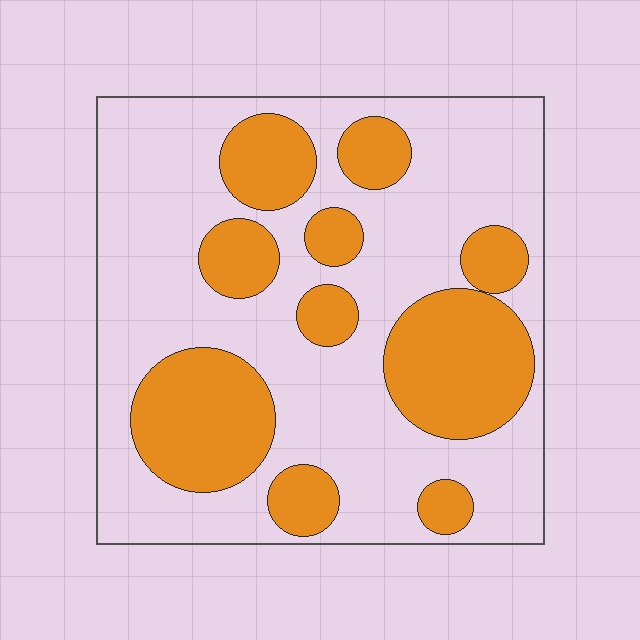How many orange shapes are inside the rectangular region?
10.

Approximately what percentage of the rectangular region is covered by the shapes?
Approximately 35%.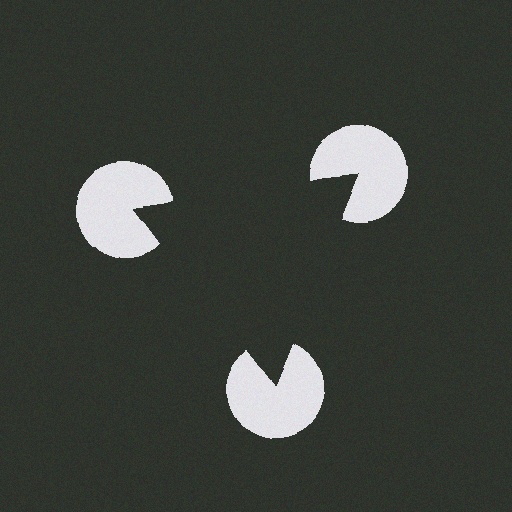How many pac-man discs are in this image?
There are 3 — one at each vertex of the illusory triangle.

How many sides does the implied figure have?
3 sides.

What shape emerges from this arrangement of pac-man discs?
An illusory triangle — its edges are inferred from the aligned wedge cuts in the pac-man discs, not physically drawn.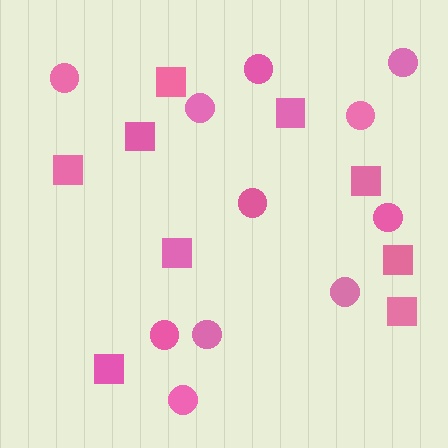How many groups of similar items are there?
There are 2 groups: one group of circles (11) and one group of squares (9).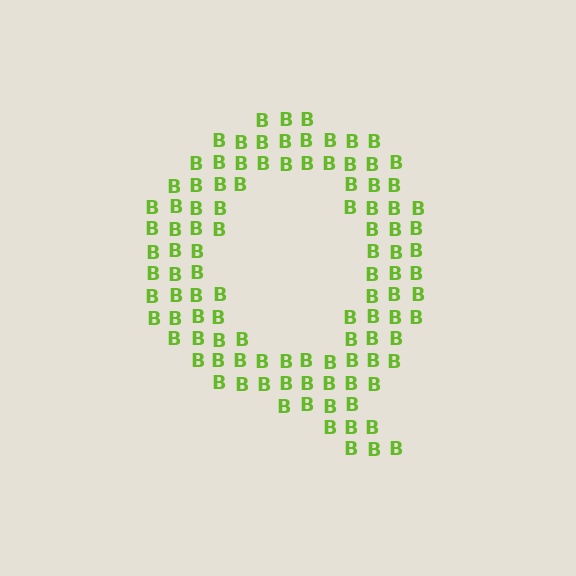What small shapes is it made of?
It is made of small letter B's.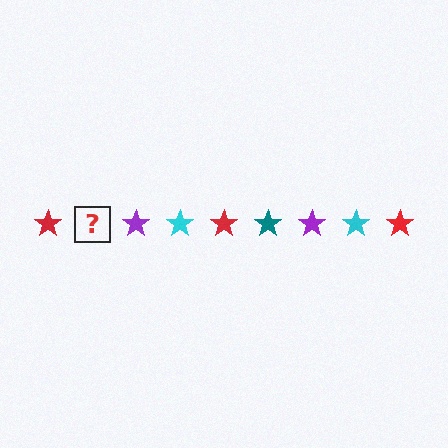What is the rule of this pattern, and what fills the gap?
The rule is that the pattern cycles through red, teal, purple, cyan stars. The gap should be filled with a teal star.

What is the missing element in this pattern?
The missing element is a teal star.